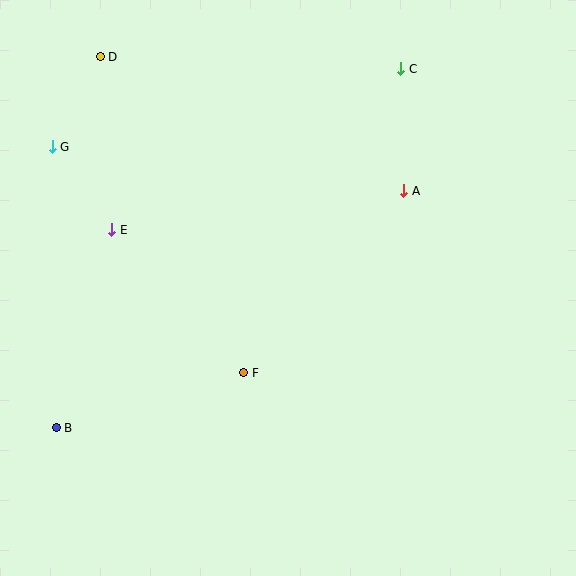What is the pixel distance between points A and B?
The distance between A and B is 421 pixels.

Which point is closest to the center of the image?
Point F at (244, 373) is closest to the center.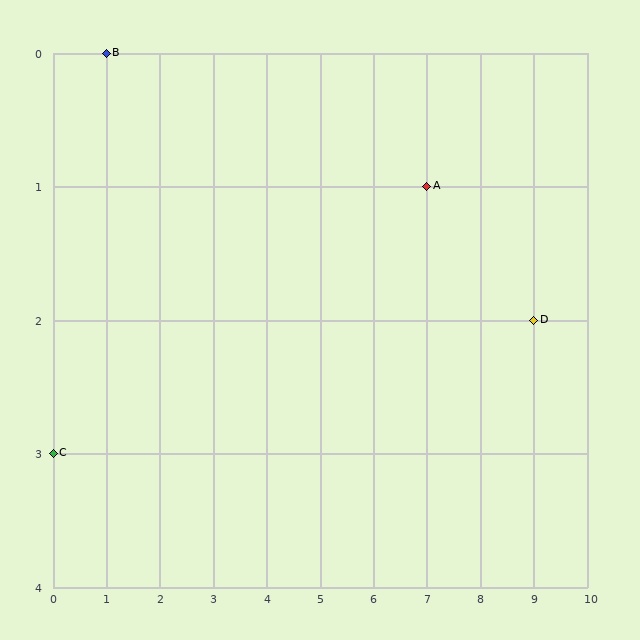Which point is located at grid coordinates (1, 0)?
Point B is at (1, 0).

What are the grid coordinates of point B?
Point B is at grid coordinates (1, 0).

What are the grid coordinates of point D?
Point D is at grid coordinates (9, 2).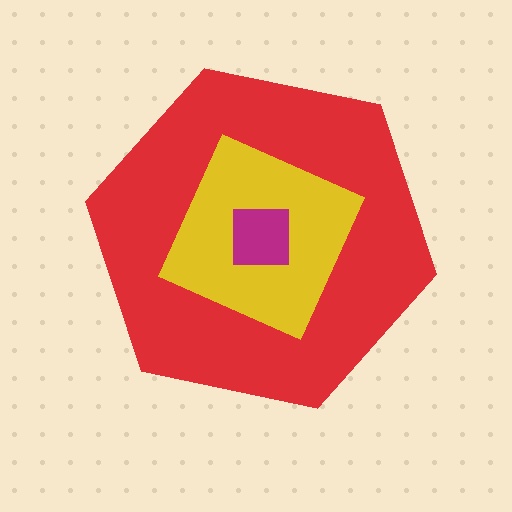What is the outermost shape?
The red hexagon.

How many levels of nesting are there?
3.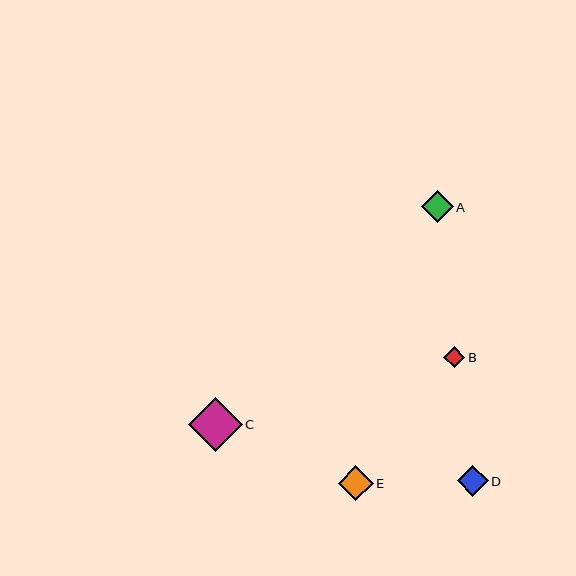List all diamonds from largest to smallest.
From largest to smallest: C, E, A, D, B.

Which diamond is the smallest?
Diamond B is the smallest with a size of approximately 21 pixels.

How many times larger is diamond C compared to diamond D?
Diamond C is approximately 1.7 times the size of diamond D.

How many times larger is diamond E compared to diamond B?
Diamond E is approximately 1.7 times the size of diamond B.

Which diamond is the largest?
Diamond C is the largest with a size of approximately 54 pixels.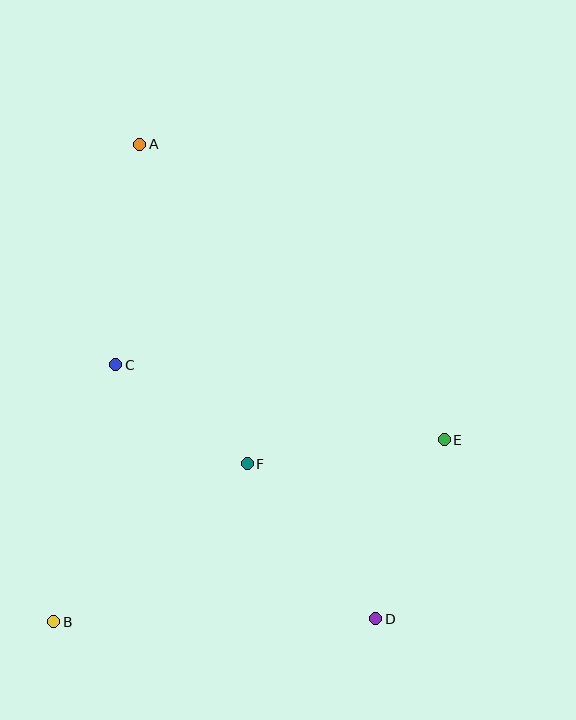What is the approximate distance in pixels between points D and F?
The distance between D and F is approximately 201 pixels.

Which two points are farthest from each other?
Points A and D are farthest from each other.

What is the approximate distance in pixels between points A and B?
The distance between A and B is approximately 485 pixels.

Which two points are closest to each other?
Points C and F are closest to each other.